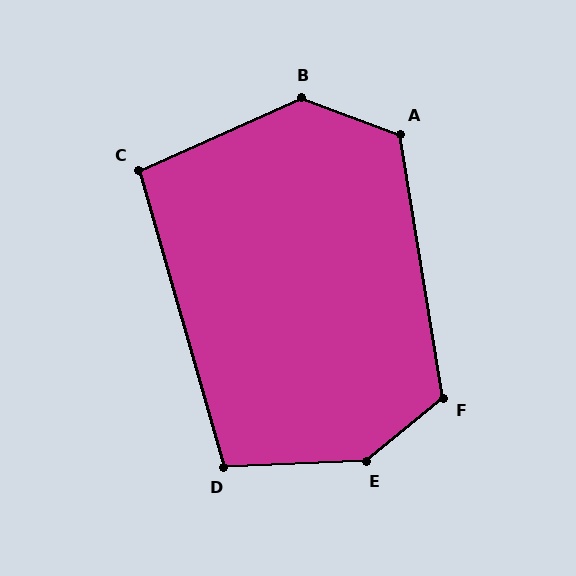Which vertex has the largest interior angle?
E, at approximately 143 degrees.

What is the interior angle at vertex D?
Approximately 104 degrees (obtuse).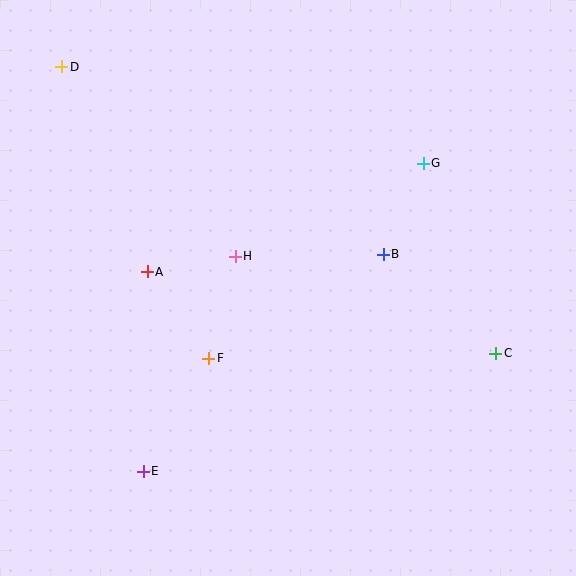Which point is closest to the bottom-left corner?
Point E is closest to the bottom-left corner.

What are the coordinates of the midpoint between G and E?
The midpoint between G and E is at (283, 317).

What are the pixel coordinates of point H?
Point H is at (235, 256).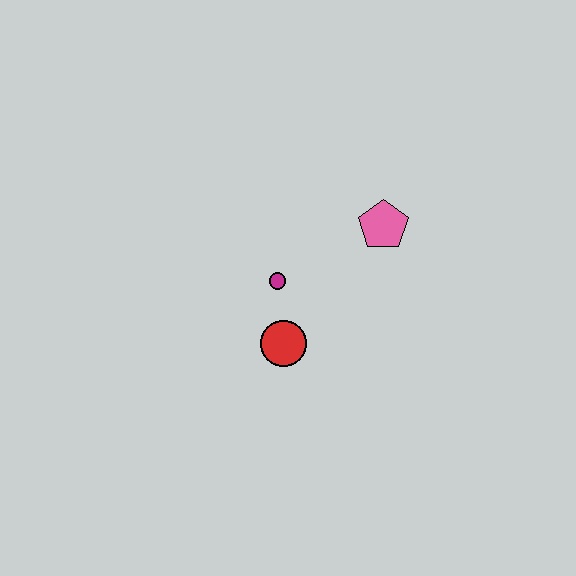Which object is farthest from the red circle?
The pink pentagon is farthest from the red circle.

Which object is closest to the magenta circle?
The red circle is closest to the magenta circle.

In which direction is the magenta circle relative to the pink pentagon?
The magenta circle is to the left of the pink pentagon.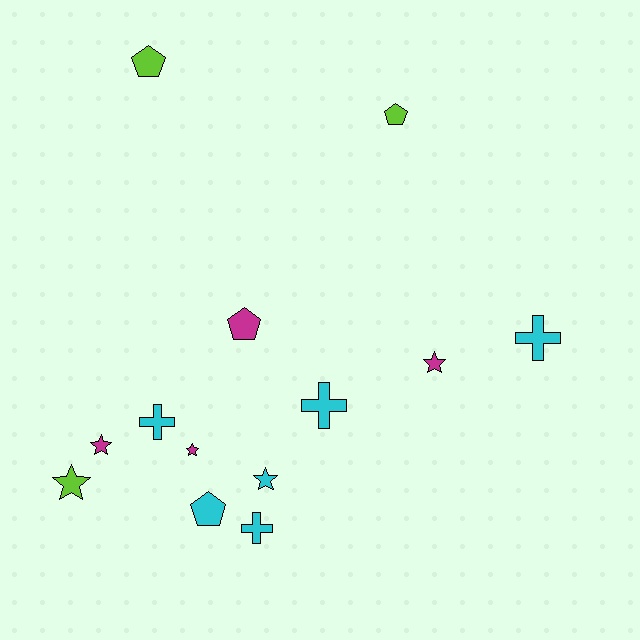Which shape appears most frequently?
Star, with 5 objects.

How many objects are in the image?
There are 13 objects.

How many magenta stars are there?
There are 3 magenta stars.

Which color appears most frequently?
Cyan, with 6 objects.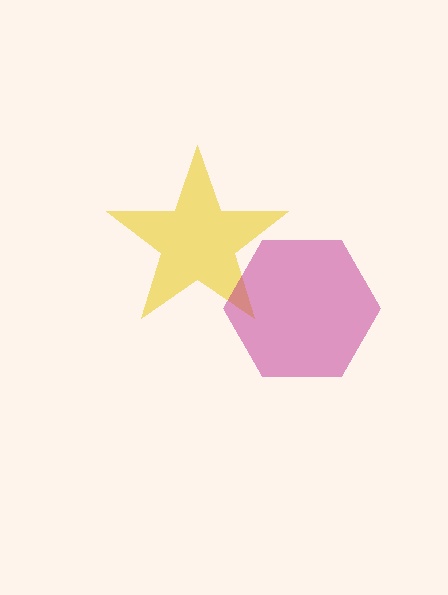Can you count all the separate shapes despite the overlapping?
Yes, there are 2 separate shapes.